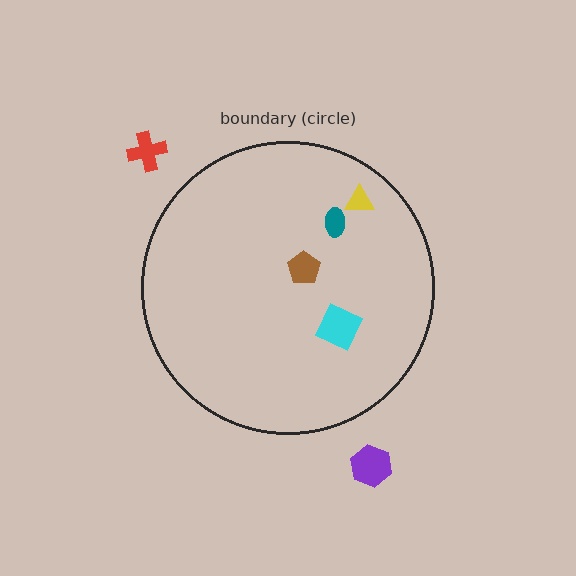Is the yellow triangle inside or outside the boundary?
Inside.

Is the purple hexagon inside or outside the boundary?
Outside.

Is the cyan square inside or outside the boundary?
Inside.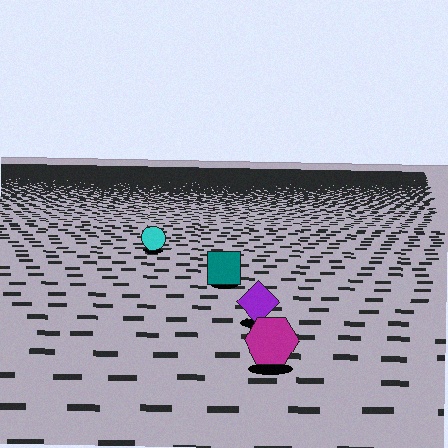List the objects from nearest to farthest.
From nearest to farthest: the magenta hexagon, the purple diamond, the teal square, the cyan circle.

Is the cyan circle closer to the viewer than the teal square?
No. The teal square is closer — you can tell from the texture gradient: the ground texture is coarser near it.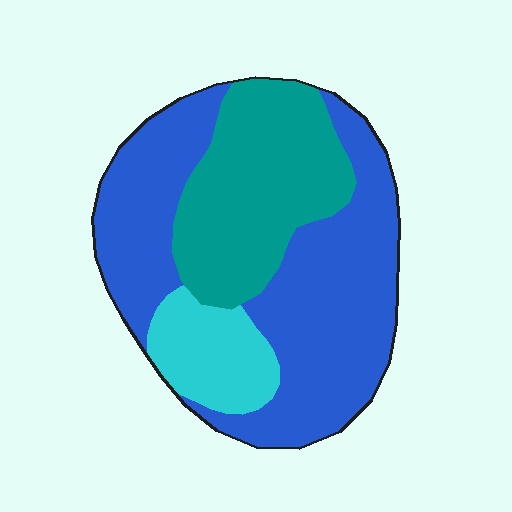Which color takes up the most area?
Blue, at roughly 55%.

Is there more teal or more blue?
Blue.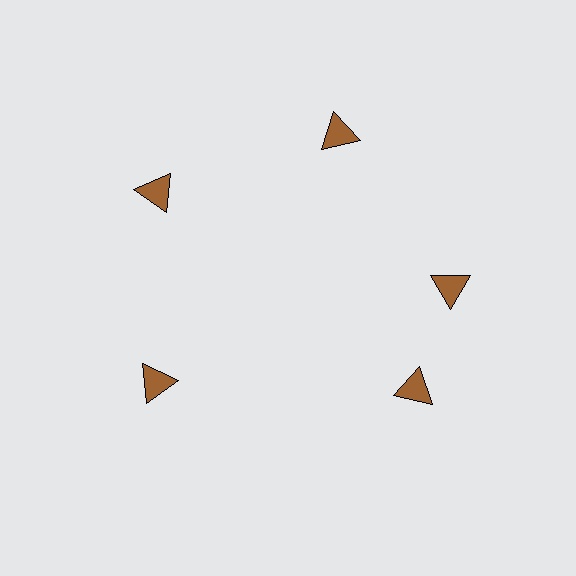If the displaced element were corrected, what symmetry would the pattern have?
It would have 5-fold rotational symmetry — the pattern would map onto itself every 72 degrees.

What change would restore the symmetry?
The symmetry would be restored by rotating it back into even spacing with its neighbors so that all 5 triangles sit at equal angles and equal distance from the center.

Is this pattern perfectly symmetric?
No. The 5 brown triangles are arranged in a ring, but one element near the 5 o'clock position is rotated out of alignment along the ring, breaking the 5-fold rotational symmetry.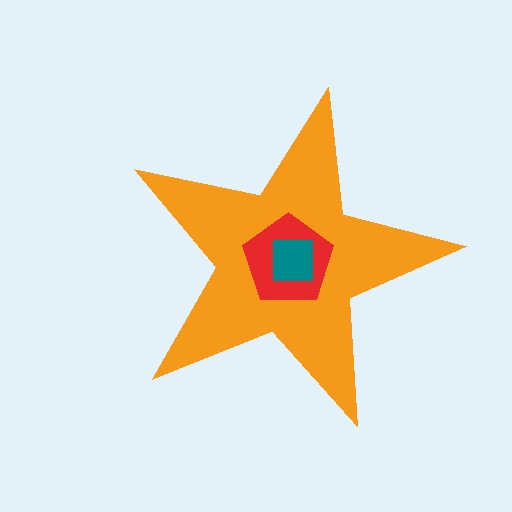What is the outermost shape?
The orange star.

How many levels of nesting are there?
3.